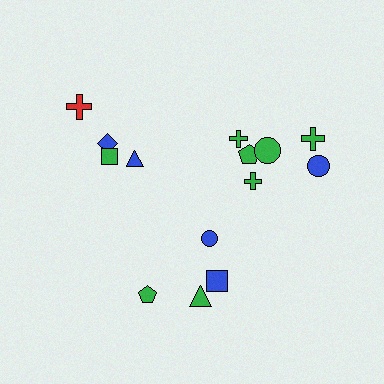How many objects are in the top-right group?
There are 6 objects.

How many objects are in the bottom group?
There are 4 objects.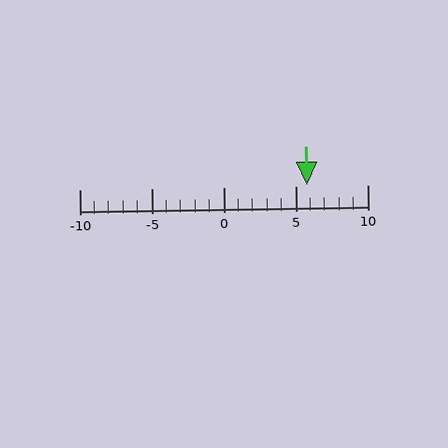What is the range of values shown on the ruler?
The ruler shows values from -10 to 10.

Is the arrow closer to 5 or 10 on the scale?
The arrow is closer to 5.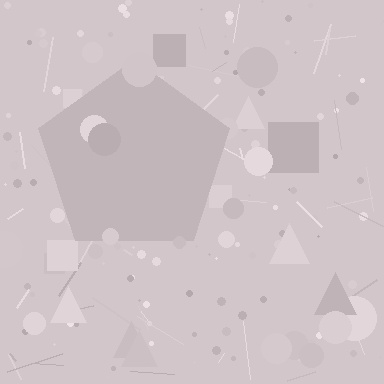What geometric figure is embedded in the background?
A pentagon is embedded in the background.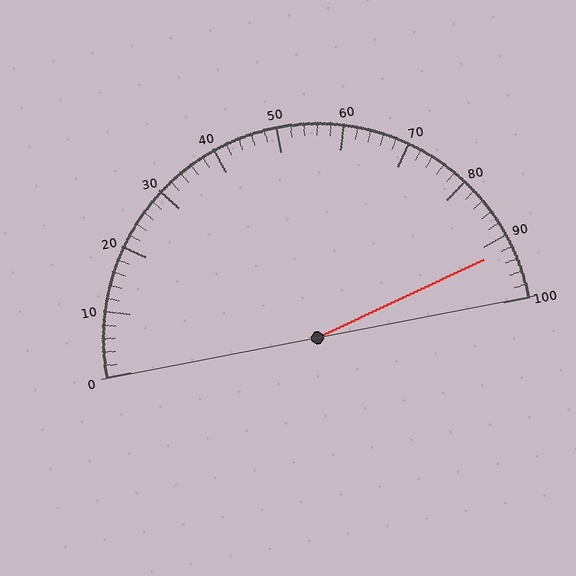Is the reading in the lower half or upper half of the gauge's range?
The reading is in the upper half of the range (0 to 100).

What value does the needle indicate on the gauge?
The needle indicates approximately 92.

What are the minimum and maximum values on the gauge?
The gauge ranges from 0 to 100.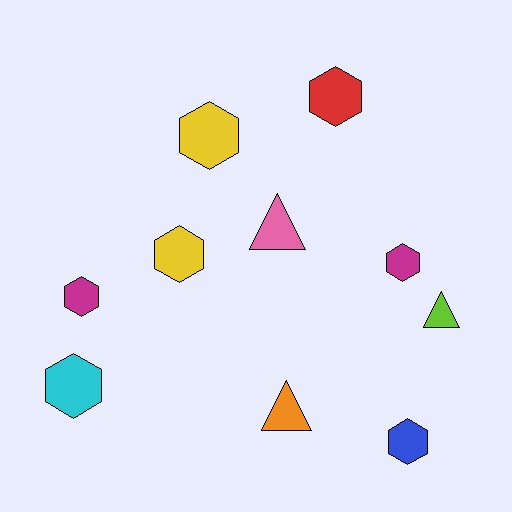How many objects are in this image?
There are 10 objects.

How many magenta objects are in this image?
There are 2 magenta objects.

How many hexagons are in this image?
There are 7 hexagons.